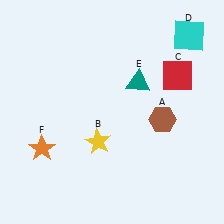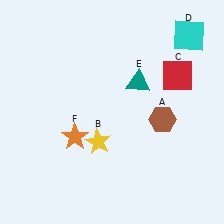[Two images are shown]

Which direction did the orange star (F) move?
The orange star (F) moved right.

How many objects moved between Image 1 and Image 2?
1 object moved between the two images.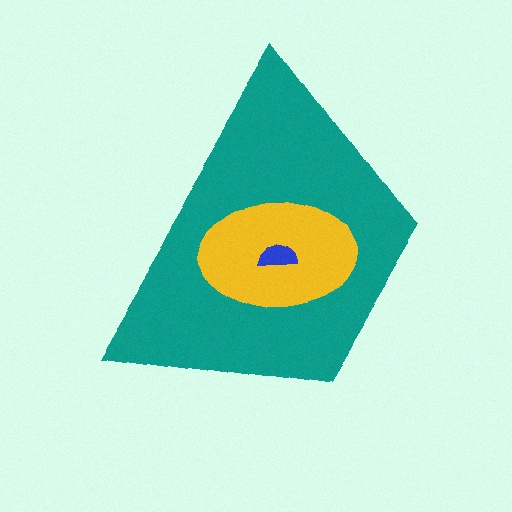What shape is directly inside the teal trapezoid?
The yellow ellipse.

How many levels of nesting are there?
3.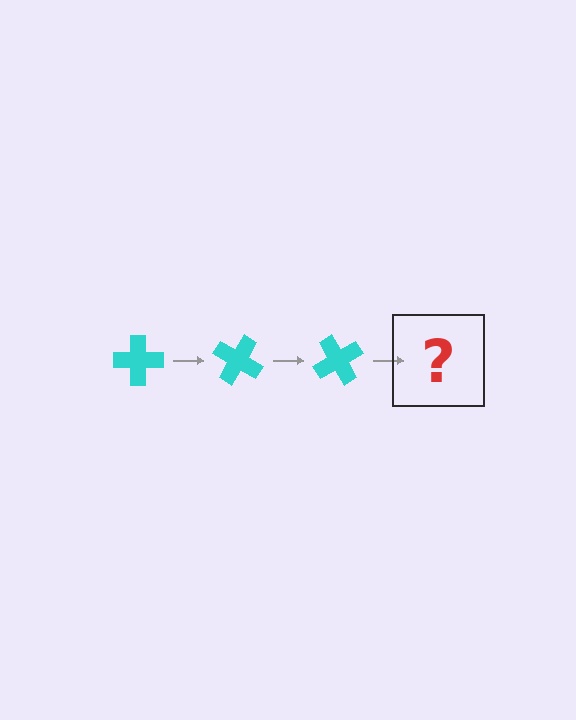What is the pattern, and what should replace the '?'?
The pattern is that the cross rotates 30 degrees each step. The '?' should be a cyan cross rotated 90 degrees.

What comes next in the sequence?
The next element should be a cyan cross rotated 90 degrees.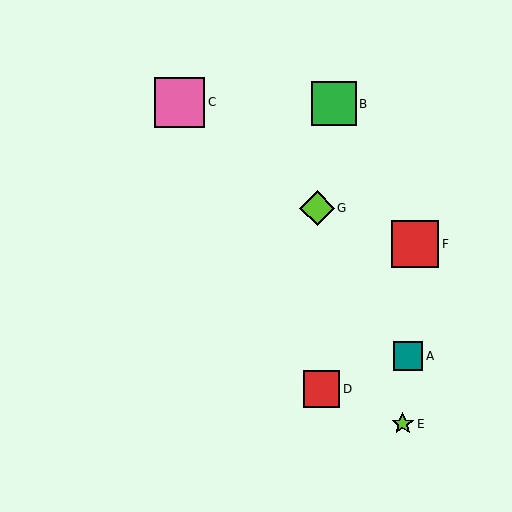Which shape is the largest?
The pink square (labeled C) is the largest.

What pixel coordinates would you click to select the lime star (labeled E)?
Click at (403, 424) to select the lime star E.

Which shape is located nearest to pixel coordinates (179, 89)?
The pink square (labeled C) at (180, 102) is nearest to that location.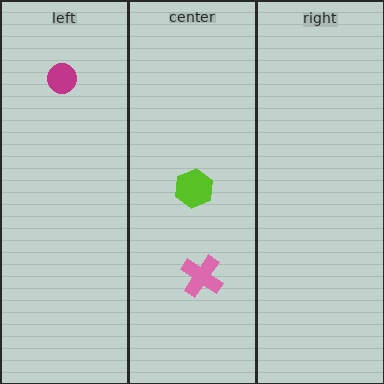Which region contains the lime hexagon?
The center region.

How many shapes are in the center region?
2.